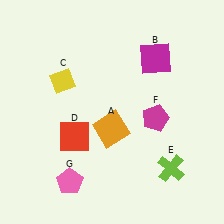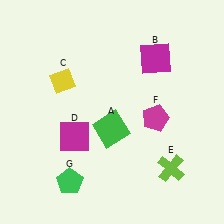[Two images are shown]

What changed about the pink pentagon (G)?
In Image 1, G is pink. In Image 2, it changed to green.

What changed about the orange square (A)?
In Image 1, A is orange. In Image 2, it changed to green.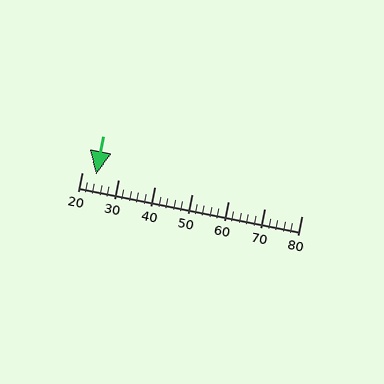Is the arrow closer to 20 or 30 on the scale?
The arrow is closer to 20.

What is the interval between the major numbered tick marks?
The major tick marks are spaced 10 units apart.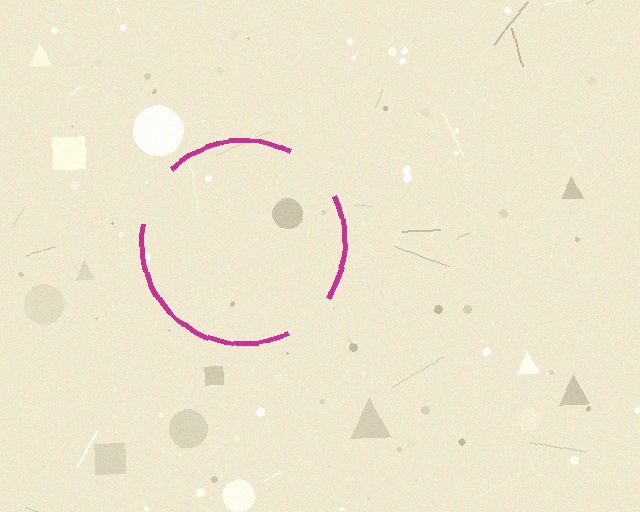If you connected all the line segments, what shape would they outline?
They would outline a circle.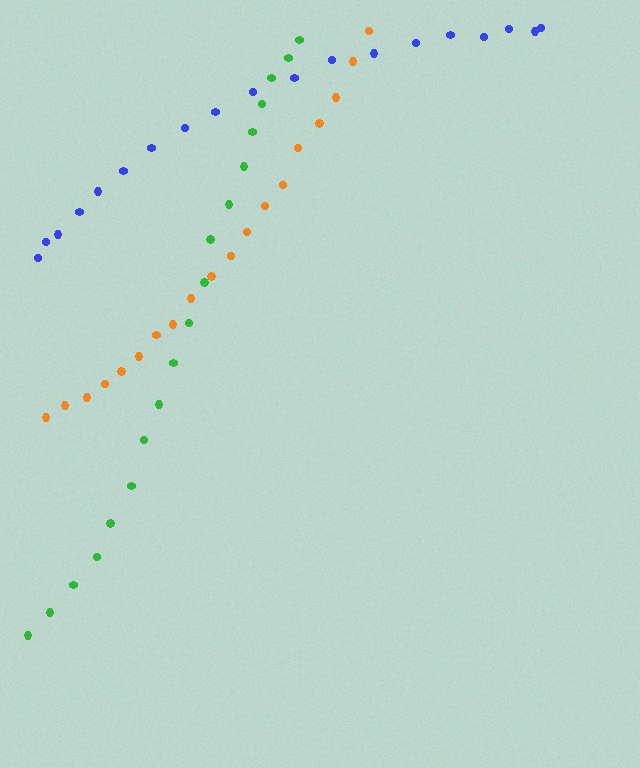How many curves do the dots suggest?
There are 3 distinct paths.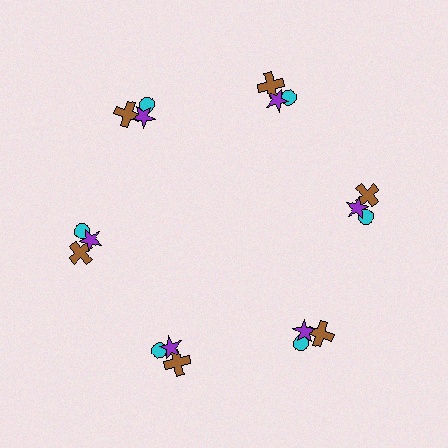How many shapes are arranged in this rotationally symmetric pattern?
There are 18 shapes, arranged in 6 groups of 3.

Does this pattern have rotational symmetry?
Yes, this pattern has 6-fold rotational symmetry. It looks the same after rotating 60 degrees around the center.